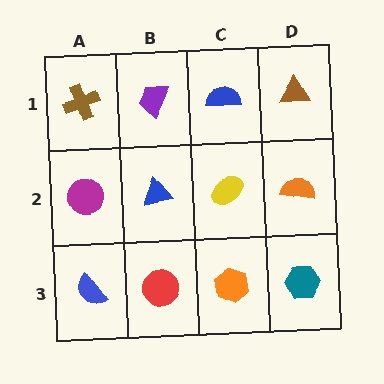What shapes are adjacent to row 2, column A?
A brown cross (row 1, column A), a blue semicircle (row 3, column A), a blue triangle (row 2, column B).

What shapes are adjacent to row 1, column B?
A blue triangle (row 2, column B), a brown cross (row 1, column A), a blue semicircle (row 1, column C).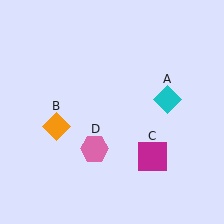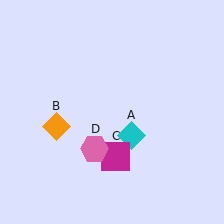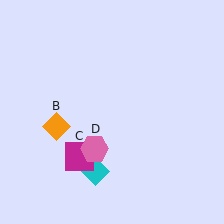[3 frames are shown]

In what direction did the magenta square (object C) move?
The magenta square (object C) moved left.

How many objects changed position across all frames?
2 objects changed position: cyan diamond (object A), magenta square (object C).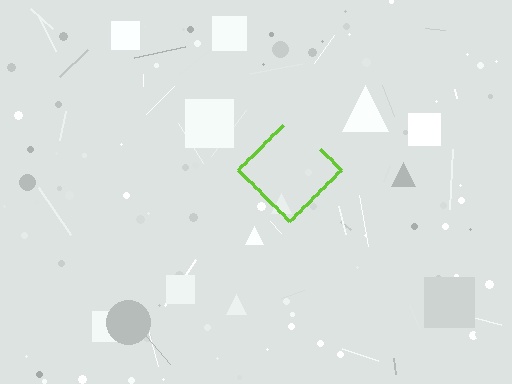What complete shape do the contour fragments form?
The contour fragments form a diamond.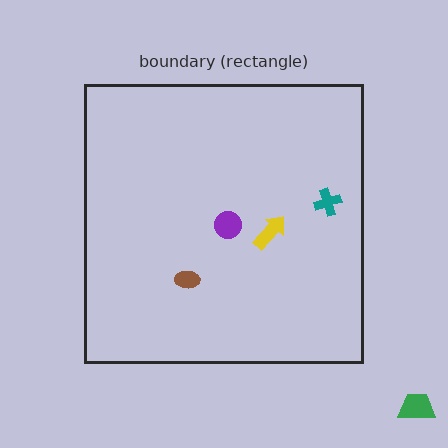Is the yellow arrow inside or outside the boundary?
Inside.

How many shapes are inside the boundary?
4 inside, 1 outside.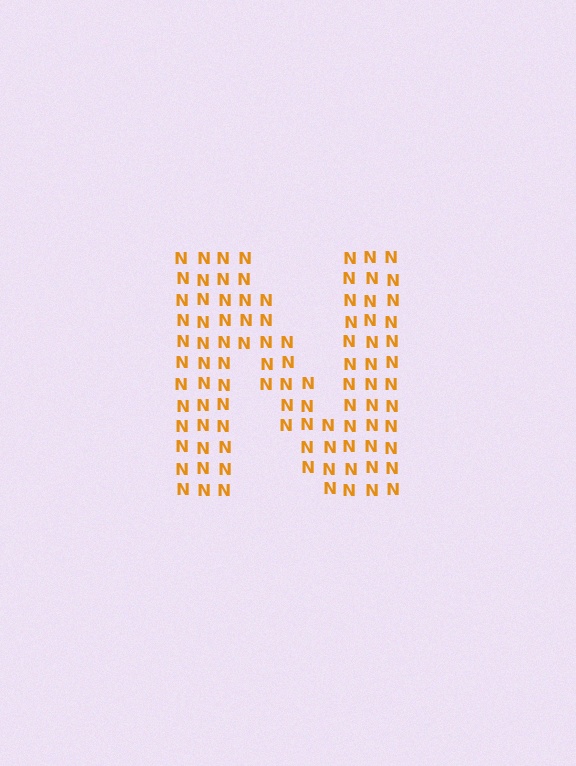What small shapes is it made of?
It is made of small letter N's.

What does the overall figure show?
The overall figure shows the letter N.